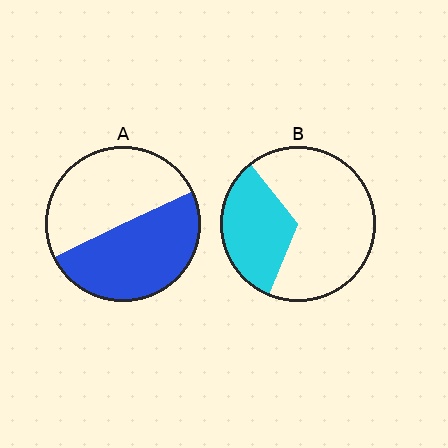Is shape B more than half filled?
No.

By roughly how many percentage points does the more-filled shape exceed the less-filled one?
By roughly 15 percentage points (A over B).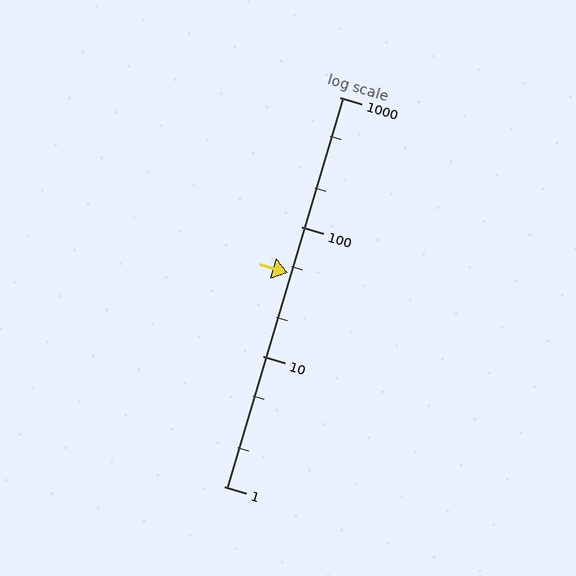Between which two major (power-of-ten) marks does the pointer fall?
The pointer is between 10 and 100.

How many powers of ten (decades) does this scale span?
The scale spans 3 decades, from 1 to 1000.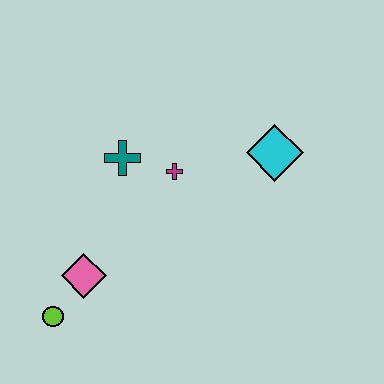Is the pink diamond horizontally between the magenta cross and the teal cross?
No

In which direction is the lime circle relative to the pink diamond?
The lime circle is below the pink diamond.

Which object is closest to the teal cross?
The magenta cross is closest to the teal cross.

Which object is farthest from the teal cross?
The lime circle is farthest from the teal cross.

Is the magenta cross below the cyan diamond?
Yes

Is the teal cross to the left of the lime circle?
No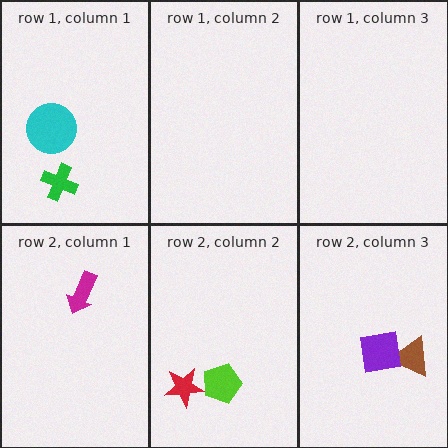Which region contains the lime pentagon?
The row 2, column 2 region.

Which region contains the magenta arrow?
The row 2, column 1 region.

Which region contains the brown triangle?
The row 2, column 3 region.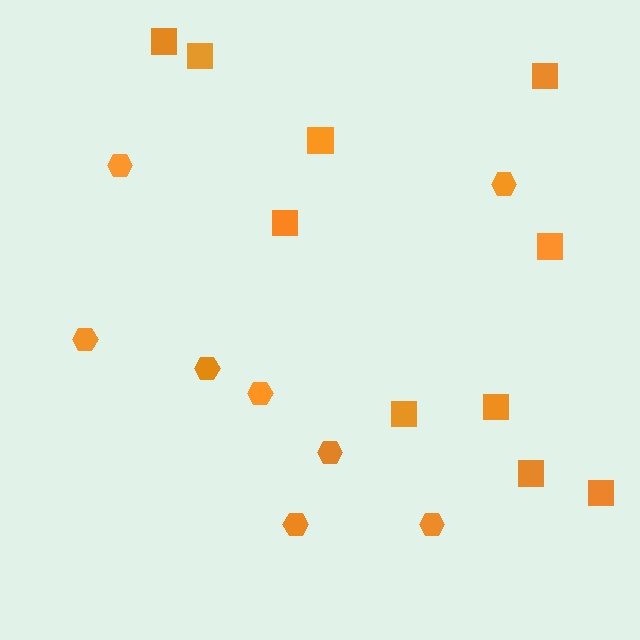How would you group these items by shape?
There are 2 groups: one group of hexagons (8) and one group of squares (10).